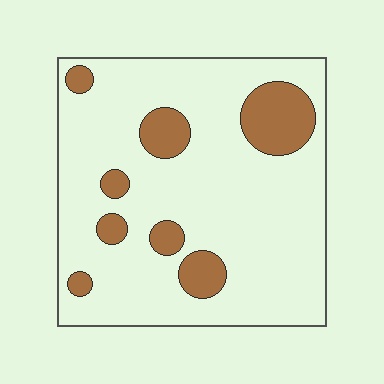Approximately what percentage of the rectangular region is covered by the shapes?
Approximately 15%.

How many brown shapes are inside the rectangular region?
8.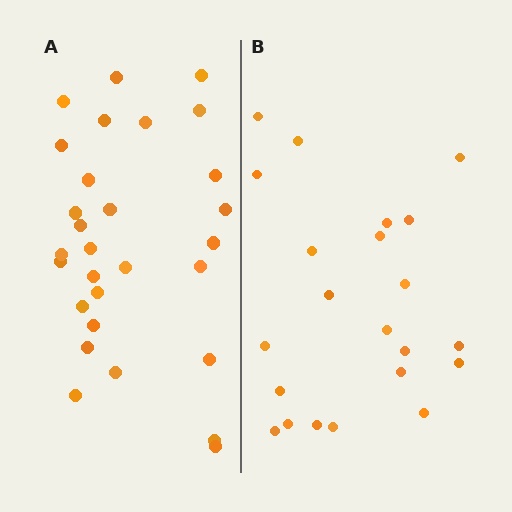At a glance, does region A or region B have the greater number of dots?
Region A (the left region) has more dots.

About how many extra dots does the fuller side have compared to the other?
Region A has roughly 8 or so more dots than region B.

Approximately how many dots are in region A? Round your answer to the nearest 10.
About 30 dots. (The exact count is 29, which rounds to 30.)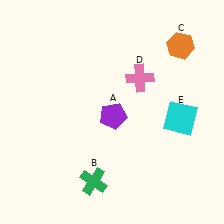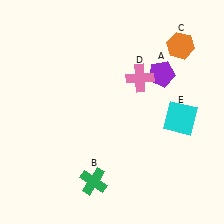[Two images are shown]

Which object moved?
The purple pentagon (A) moved right.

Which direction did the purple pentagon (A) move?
The purple pentagon (A) moved right.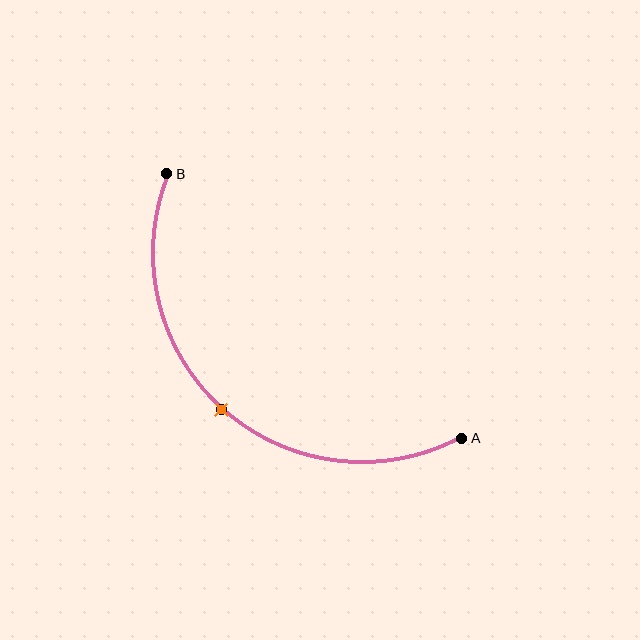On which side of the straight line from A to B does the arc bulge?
The arc bulges below and to the left of the straight line connecting A and B.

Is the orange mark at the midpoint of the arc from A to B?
Yes. The orange mark lies on the arc at equal arc-length from both A and B — it is the arc midpoint.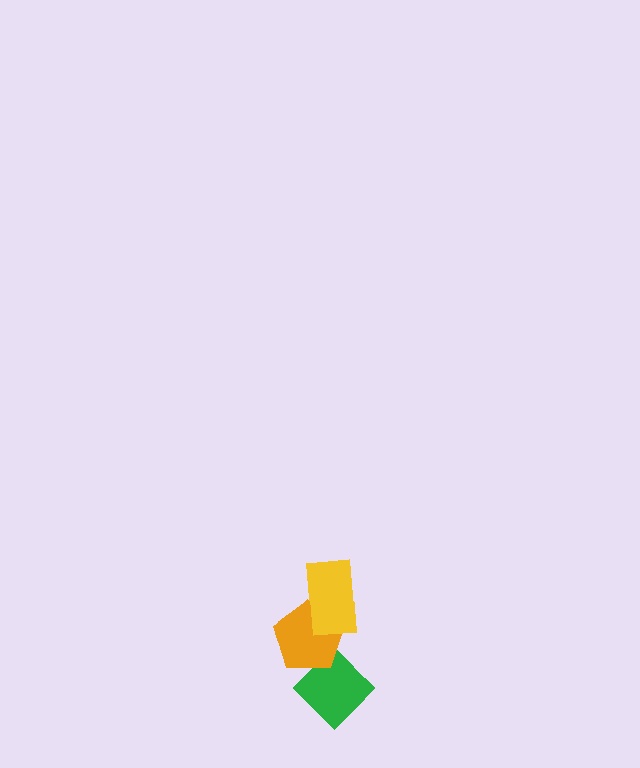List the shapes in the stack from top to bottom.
From top to bottom: the yellow rectangle, the orange pentagon, the green diamond.